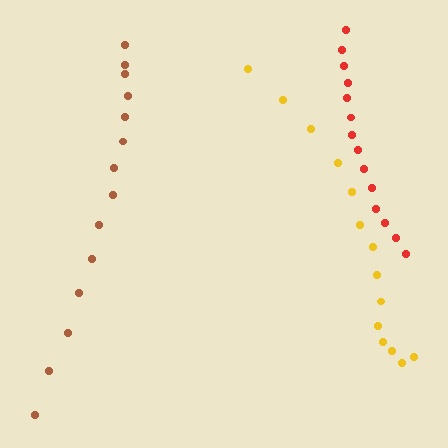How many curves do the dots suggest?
There are 3 distinct paths.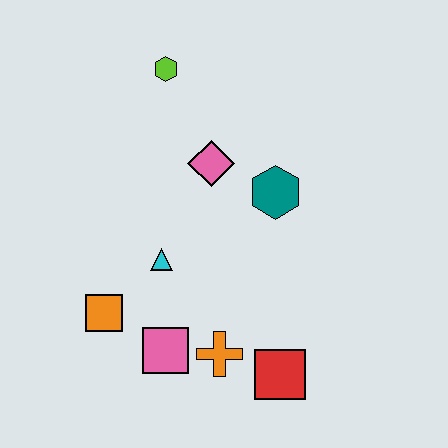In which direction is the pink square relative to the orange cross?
The pink square is to the left of the orange cross.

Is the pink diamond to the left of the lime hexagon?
No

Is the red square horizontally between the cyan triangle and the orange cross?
No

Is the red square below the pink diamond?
Yes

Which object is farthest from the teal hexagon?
The orange square is farthest from the teal hexagon.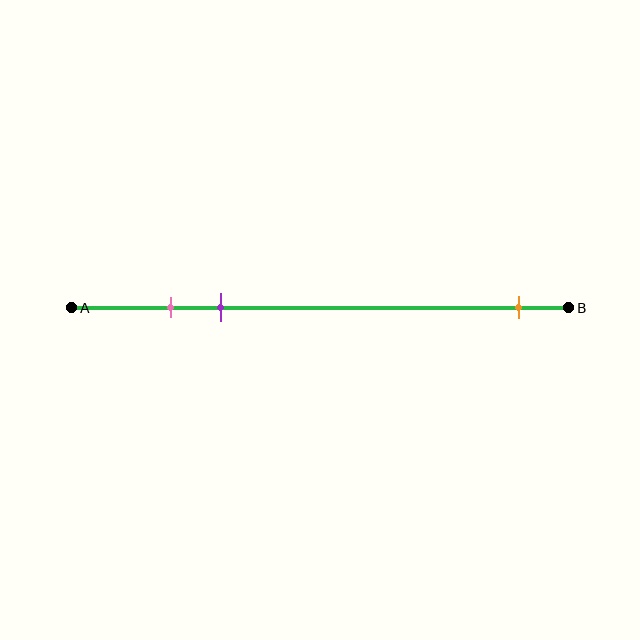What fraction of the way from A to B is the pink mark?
The pink mark is approximately 20% (0.2) of the way from A to B.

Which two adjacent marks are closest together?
The pink and purple marks are the closest adjacent pair.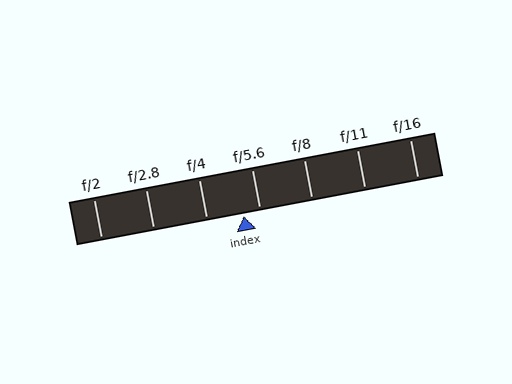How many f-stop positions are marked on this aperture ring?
There are 7 f-stop positions marked.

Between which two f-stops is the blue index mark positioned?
The index mark is between f/4 and f/5.6.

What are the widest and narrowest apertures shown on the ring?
The widest aperture shown is f/2 and the narrowest is f/16.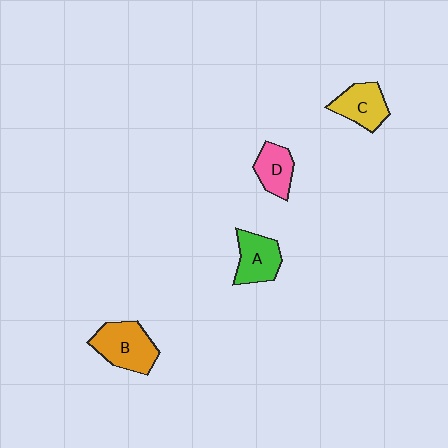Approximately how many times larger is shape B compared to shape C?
Approximately 1.3 times.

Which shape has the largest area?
Shape B (orange).